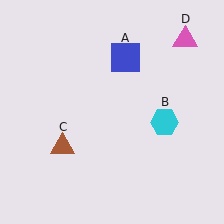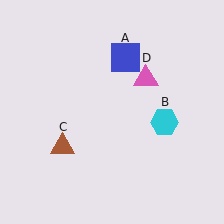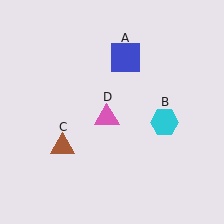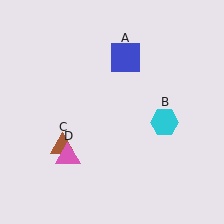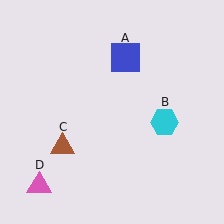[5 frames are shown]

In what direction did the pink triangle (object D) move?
The pink triangle (object D) moved down and to the left.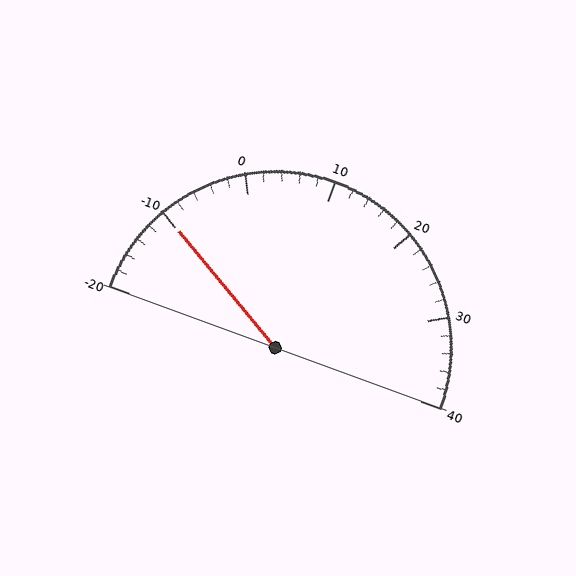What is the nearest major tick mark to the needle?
The nearest major tick mark is -10.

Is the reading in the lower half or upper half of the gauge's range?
The reading is in the lower half of the range (-20 to 40).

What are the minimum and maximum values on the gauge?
The gauge ranges from -20 to 40.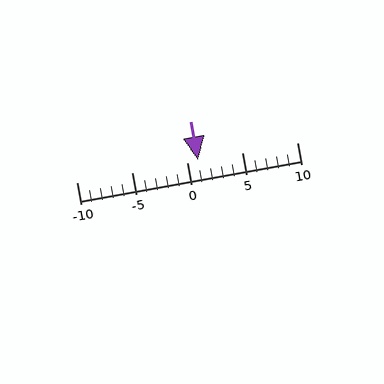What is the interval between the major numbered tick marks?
The major tick marks are spaced 5 units apart.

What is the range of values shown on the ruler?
The ruler shows values from -10 to 10.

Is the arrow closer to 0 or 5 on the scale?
The arrow is closer to 0.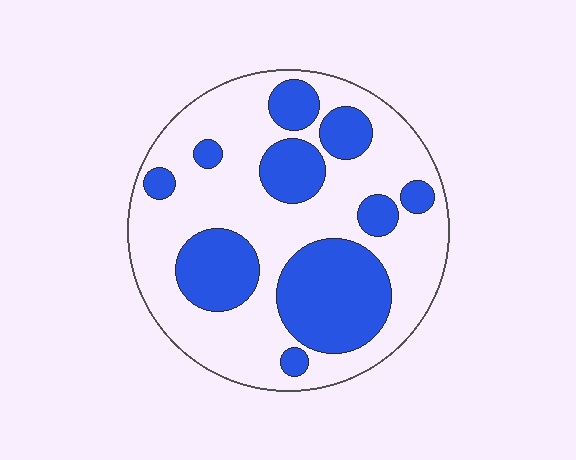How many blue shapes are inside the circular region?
10.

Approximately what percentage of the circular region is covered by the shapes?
Approximately 35%.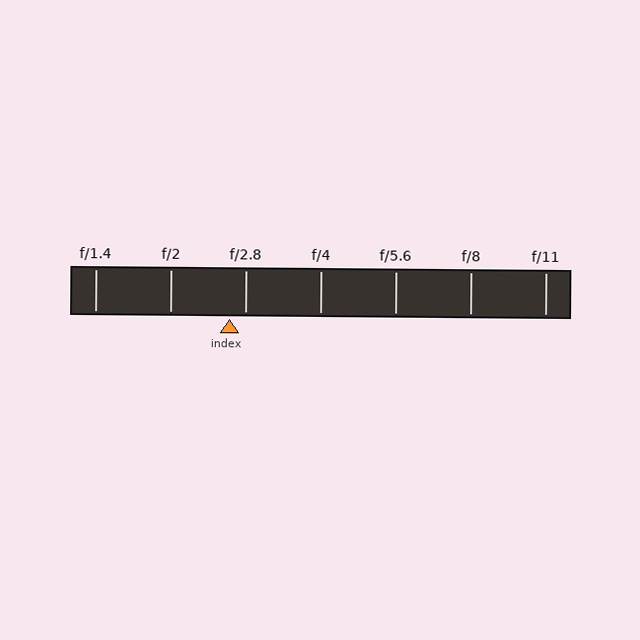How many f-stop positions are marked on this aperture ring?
There are 7 f-stop positions marked.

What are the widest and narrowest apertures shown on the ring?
The widest aperture shown is f/1.4 and the narrowest is f/11.